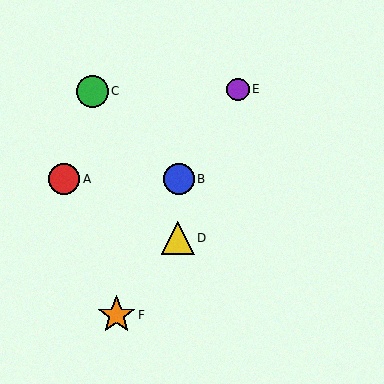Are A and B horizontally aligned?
Yes, both are at y≈179.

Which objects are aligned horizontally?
Objects A, B are aligned horizontally.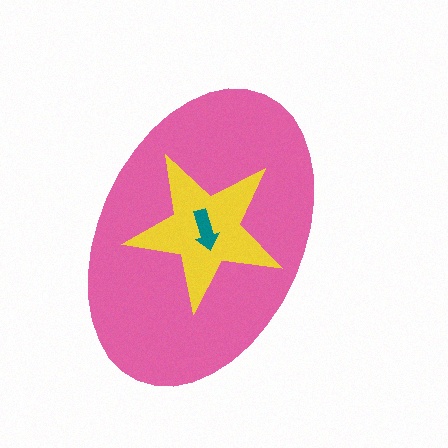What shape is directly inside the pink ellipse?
The yellow star.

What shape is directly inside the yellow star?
The teal arrow.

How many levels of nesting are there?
3.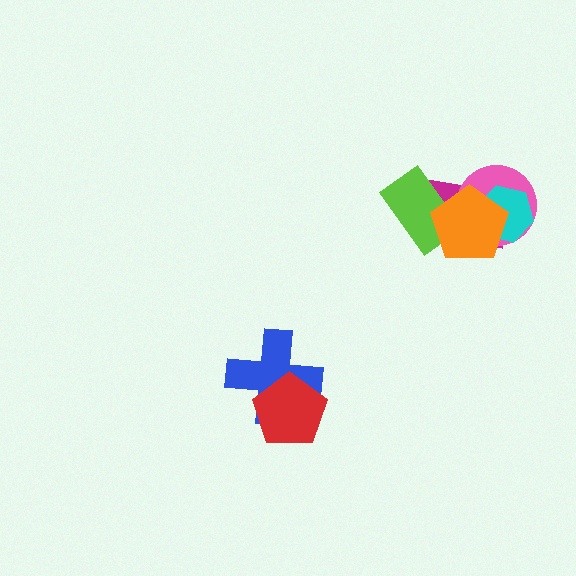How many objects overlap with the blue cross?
1 object overlaps with the blue cross.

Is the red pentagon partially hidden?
No, no other shape covers it.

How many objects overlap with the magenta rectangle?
4 objects overlap with the magenta rectangle.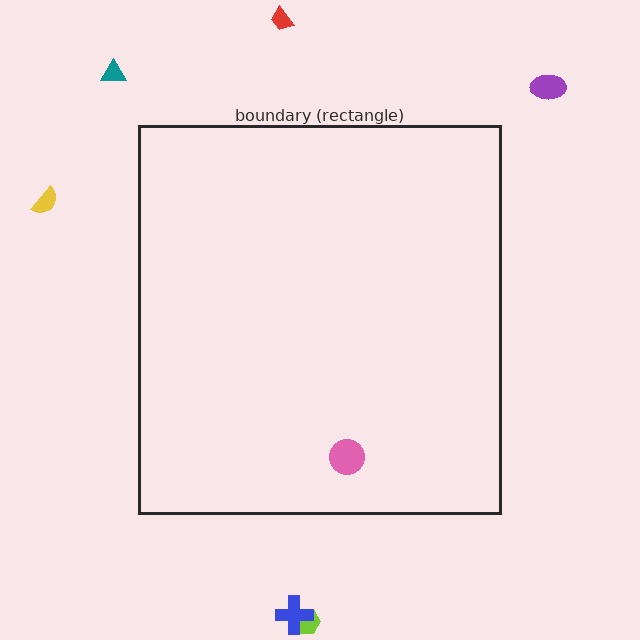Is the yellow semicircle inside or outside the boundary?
Outside.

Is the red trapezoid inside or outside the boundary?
Outside.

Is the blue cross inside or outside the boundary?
Outside.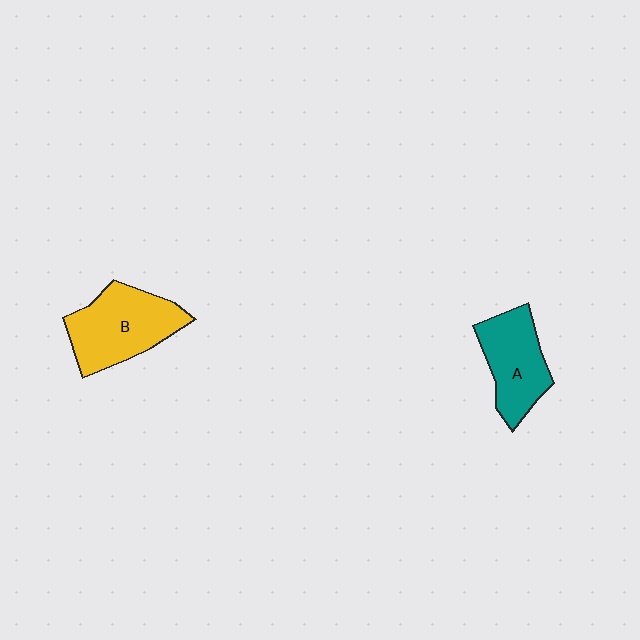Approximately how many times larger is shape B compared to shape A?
Approximately 1.2 times.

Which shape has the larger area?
Shape B (yellow).